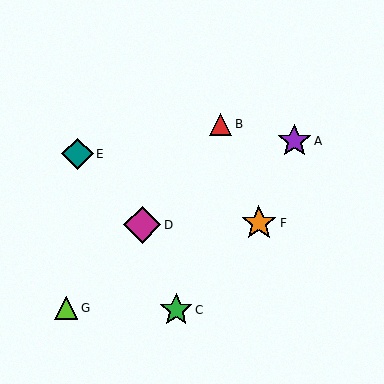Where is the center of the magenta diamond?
The center of the magenta diamond is at (142, 225).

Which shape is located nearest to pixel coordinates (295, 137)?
The purple star (labeled A) at (294, 141) is nearest to that location.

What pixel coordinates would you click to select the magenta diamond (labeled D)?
Click at (142, 225) to select the magenta diamond D.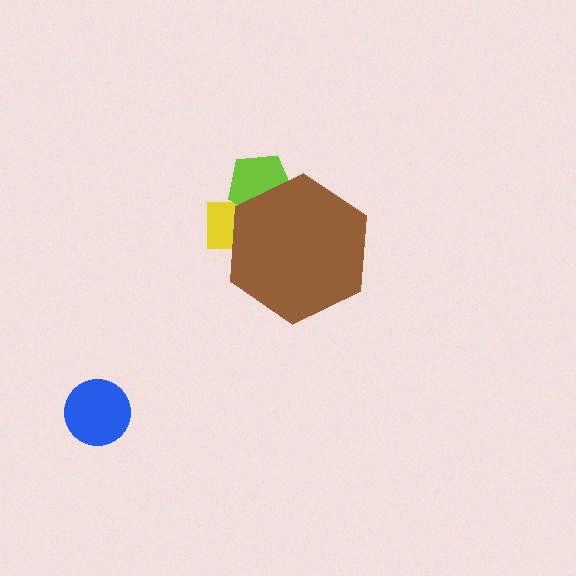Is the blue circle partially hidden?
No, the blue circle is fully visible.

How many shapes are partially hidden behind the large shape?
2 shapes are partially hidden.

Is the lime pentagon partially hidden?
Yes, the lime pentagon is partially hidden behind the brown hexagon.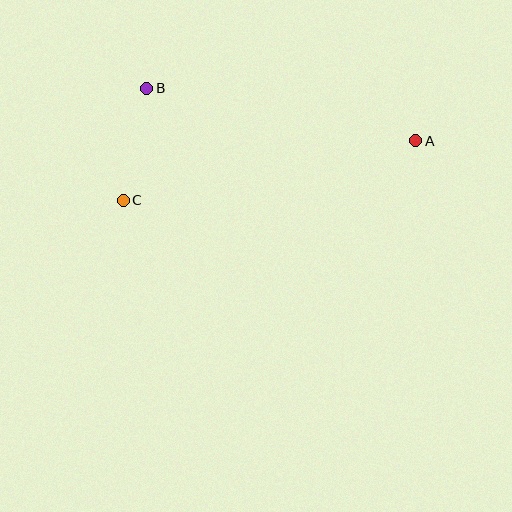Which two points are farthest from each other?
Points A and C are farthest from each other.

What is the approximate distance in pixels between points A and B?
The distance between A and B is approximately 274 pixels.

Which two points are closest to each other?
Points B and C are closest to each other.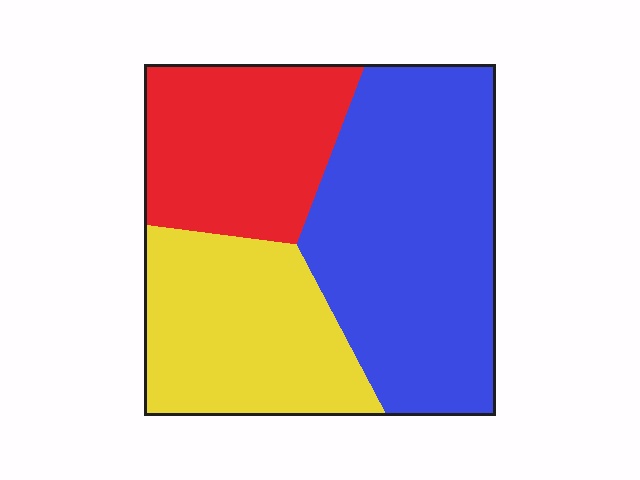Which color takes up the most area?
Blue, at roughly 45%.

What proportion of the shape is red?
Red covers 26% of the shape.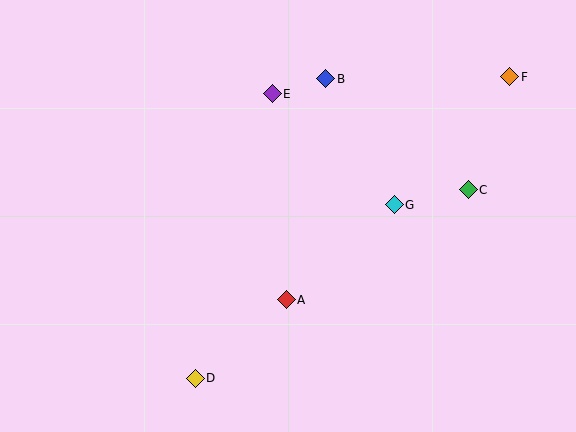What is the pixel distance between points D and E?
The distance between D and E is 295 pixels.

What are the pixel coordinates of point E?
Point E is at (272, 94).